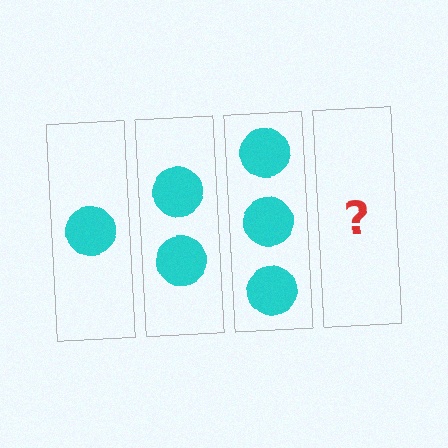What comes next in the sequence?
The next element should be 4 circles.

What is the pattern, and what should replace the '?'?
The pattern is that each step adds one more circle. The '?' should be 4 circles.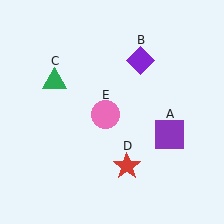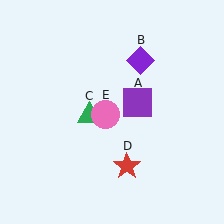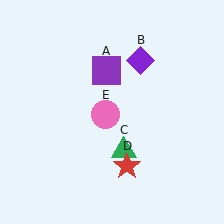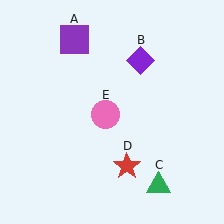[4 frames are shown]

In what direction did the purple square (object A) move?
The purple square (object A) moved up and to the left.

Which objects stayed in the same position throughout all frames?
Purple diamond (object B) and red star (object D) and pink circle (object E) remained stationary.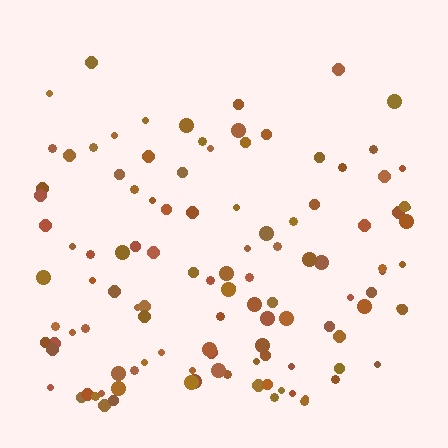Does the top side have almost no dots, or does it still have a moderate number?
Still a moderate number, just noticeably fewer than the bottom.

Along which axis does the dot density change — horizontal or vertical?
Vertical.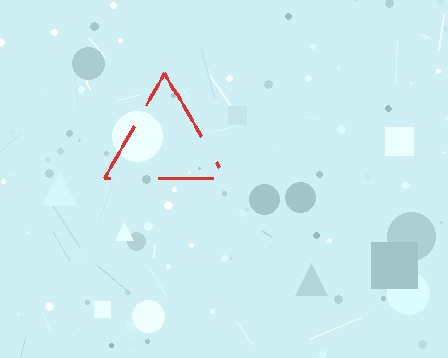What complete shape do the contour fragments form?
The contour fragments form a triangle.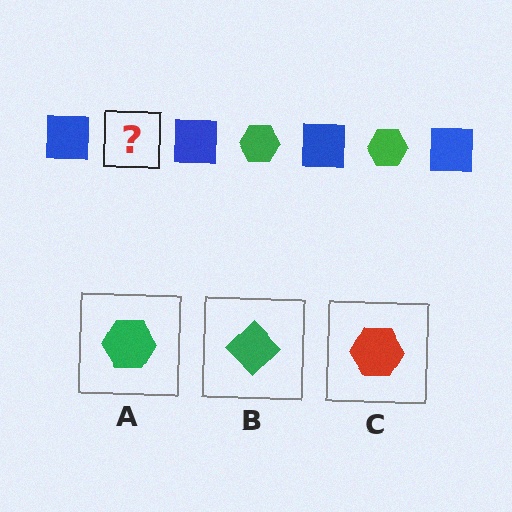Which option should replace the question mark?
Option A.